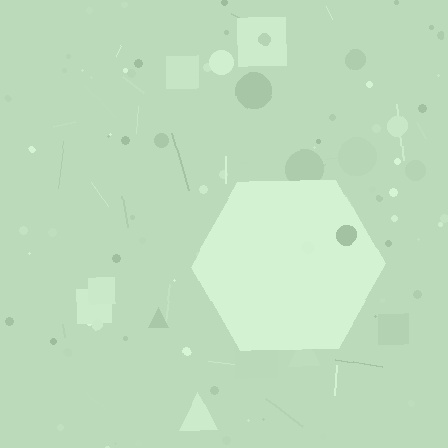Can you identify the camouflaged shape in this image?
The camouflaged shape is a hexagon.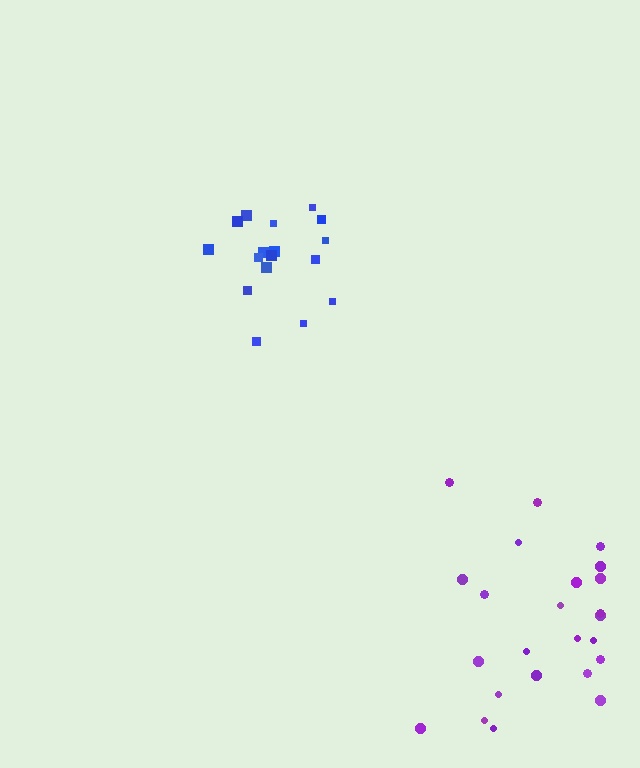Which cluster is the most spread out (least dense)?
Purple.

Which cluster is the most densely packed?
Blue.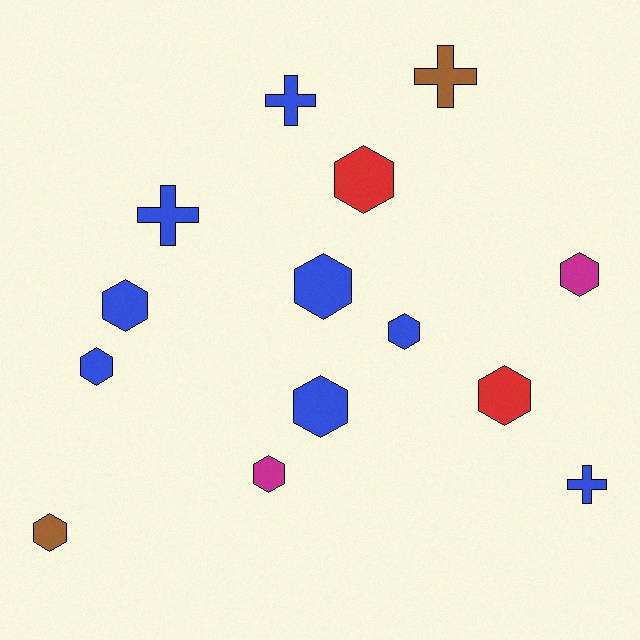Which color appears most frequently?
Blue, with 8 objects.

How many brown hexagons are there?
There is 1 brown hexagon.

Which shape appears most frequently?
Hexagon, with 10 objects.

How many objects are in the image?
There are 14 objects.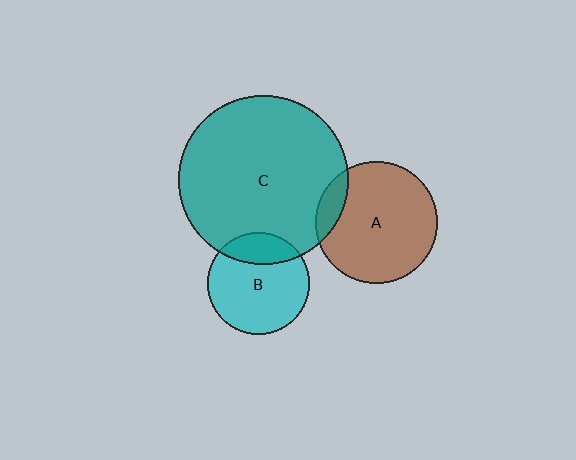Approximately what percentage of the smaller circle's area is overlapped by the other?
Approximately 10%.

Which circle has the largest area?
Circle C (teal).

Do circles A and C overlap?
Yes.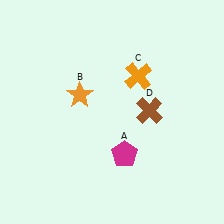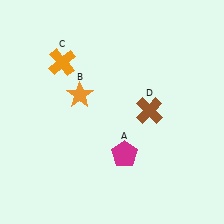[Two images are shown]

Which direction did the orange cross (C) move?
The orange cross (C) moved left.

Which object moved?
The orange cross (C) moved left.